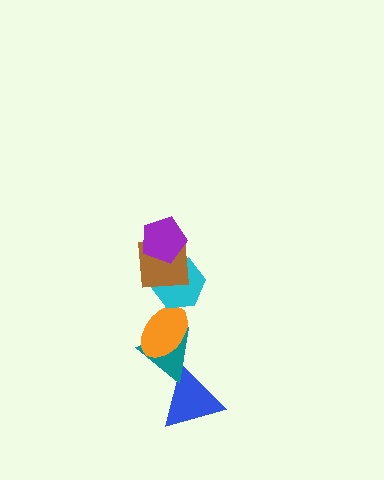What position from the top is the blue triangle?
The blue triangle is 6th from the top.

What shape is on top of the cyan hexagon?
The brown square is on top of the cyan hexagon.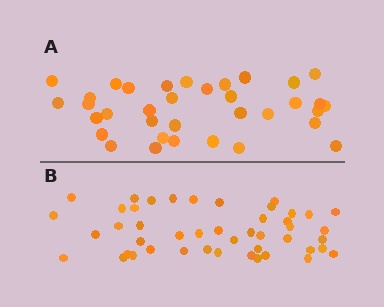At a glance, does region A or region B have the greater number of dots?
Region B (the bottom region) has more dots.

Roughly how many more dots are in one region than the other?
Region B has roughly 12 or so more dots than region A.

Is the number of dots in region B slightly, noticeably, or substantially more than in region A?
Region B has noticeably more, but not dramatically so. The ratio is roughly 1.3 to 1.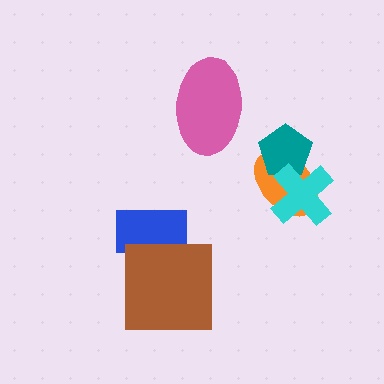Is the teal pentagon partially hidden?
Yes, it is partially covered by another shape.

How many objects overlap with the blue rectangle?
1 object overlaps with the blue rectangle.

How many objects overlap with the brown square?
1 object overlaps with the brown square.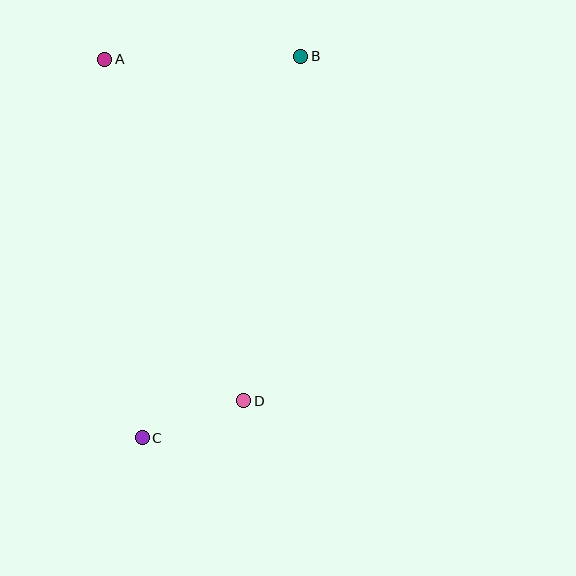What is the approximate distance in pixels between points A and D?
The distance between A and D is approximately 369 pixels.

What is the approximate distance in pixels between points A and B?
The distance between A and B is approximately 196 pixels.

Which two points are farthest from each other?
Points B and C are farthest from each other.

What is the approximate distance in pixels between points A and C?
The distance between A and C is approximately 380 pixels.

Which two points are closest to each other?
Points C and D are closest to each other.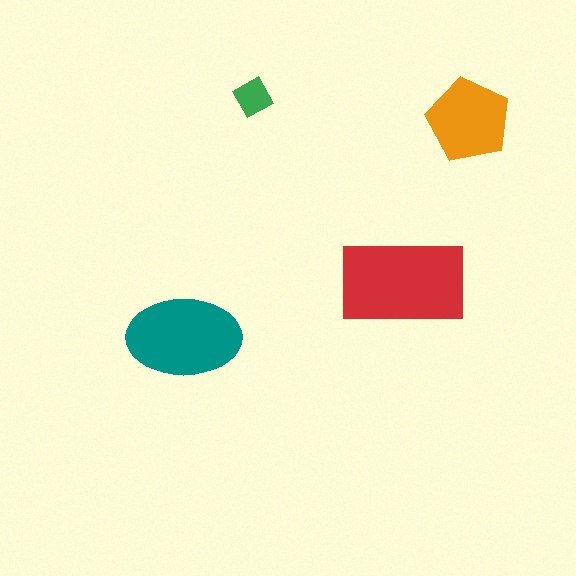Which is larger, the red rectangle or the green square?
The red rectangle.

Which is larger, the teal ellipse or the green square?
The teal ellipse.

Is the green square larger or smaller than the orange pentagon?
Smaller.